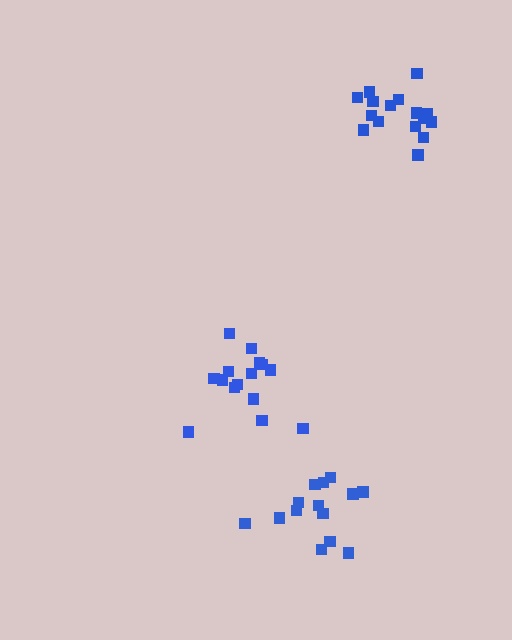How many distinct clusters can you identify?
There are 3 distinct clusters.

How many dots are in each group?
Group 1: 17 dots, Group 2: 15 dots, Group 3: 14 dots (46 total).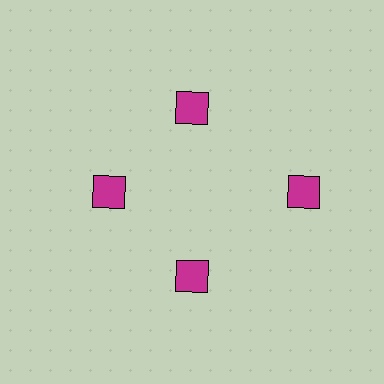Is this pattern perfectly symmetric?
No. The 4 magenta squares are arranged in a ring, but one element near the 3 o'clock position is pushed outward from the center, breaking the 4-fold rotational symmetry.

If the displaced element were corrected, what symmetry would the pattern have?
It would have 4-fold rotational symmetry — the pattern would map onto itself every 90 degrees.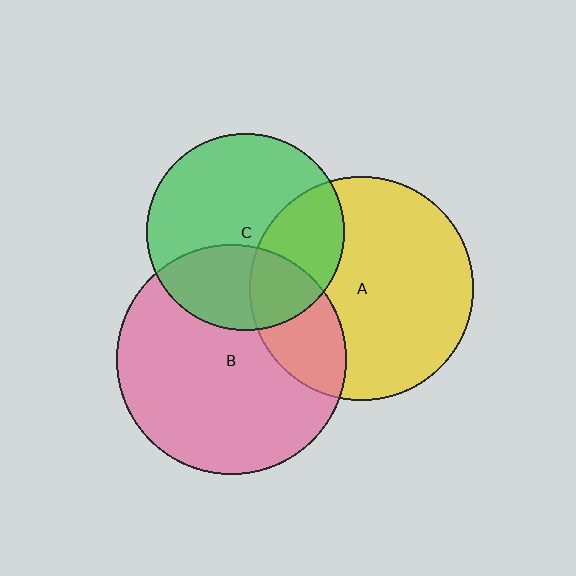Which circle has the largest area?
Circle B (pink).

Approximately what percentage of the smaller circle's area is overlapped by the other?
Approximately 25%.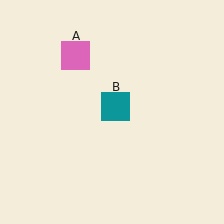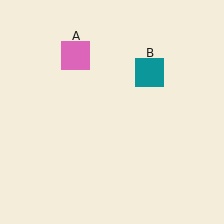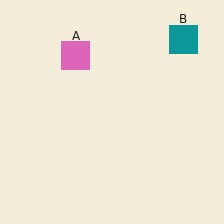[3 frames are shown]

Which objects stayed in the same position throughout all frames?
Pink square (object A) remained stationary.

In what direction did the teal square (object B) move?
The teal square (object B) moved up and to the right.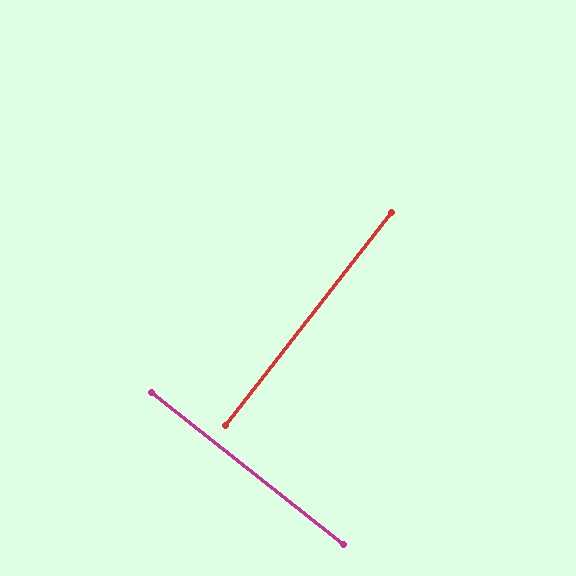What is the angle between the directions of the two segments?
Approximately 90 degrees.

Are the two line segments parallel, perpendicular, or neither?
Perpendicular — they meet at approximately 90°.